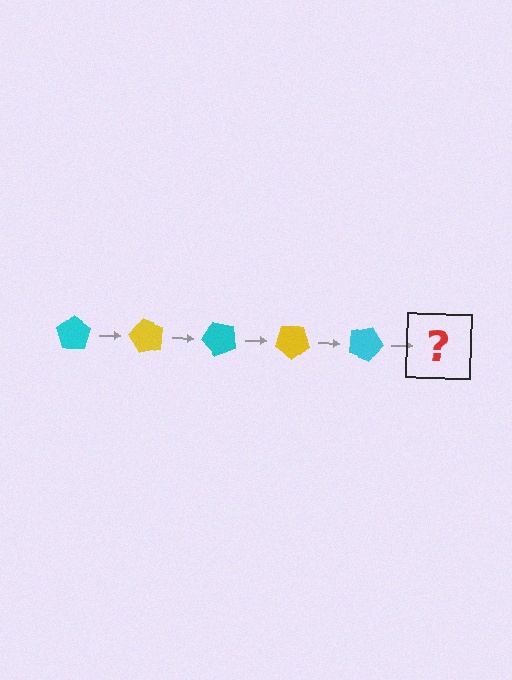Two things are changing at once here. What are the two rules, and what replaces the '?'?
The two rules are that it rotates 60 degrees each step and the color cycles through cyan and yellow. The '?' should be a yellow pentagon, rotated 300 degrees from the start.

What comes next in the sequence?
The next element should be a yellow pentagon, rotated 300 degrees from the start.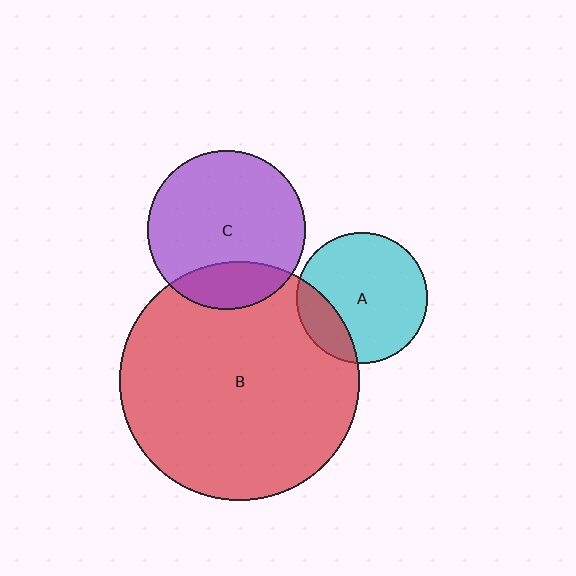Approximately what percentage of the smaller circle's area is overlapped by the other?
Approximately 20%.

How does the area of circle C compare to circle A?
Approximately 1.5 times.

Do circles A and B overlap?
Yes.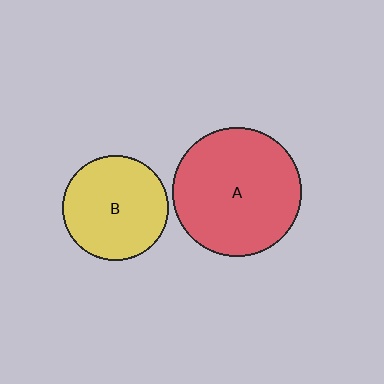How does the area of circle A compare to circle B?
Approximately 1.5 times.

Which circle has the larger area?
Circle A (red).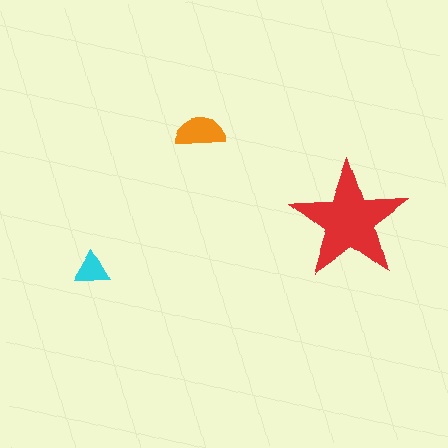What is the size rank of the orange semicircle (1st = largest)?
2nd.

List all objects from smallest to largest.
The cyan triangle, the orange semicircle, the red star.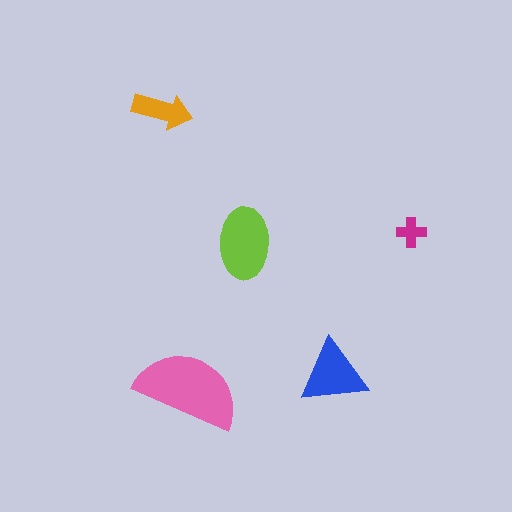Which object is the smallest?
The magenta cross.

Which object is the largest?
The pink semicircle.